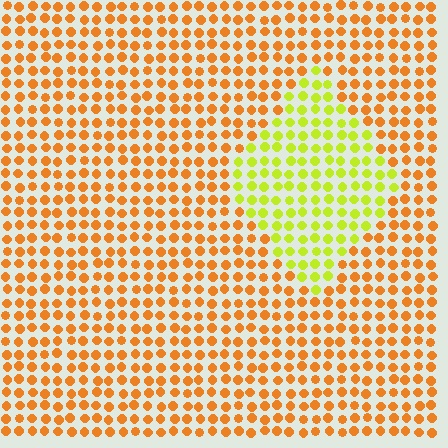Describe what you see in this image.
The image is filled with small orange elements in a uniform arrangement. A diamond-shaped region is visible where the elements are tinted to a slightly different hue, forming a subtle color boundary.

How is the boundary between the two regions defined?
The boundary is defined purely by a slight shift in hue (about 47 degrees). Spacing, size, and orientation are identical on both sides.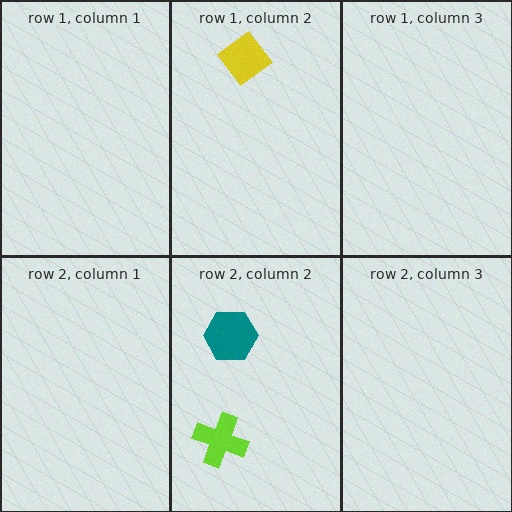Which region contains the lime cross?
The row 2, column 2 region.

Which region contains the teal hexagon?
The row 2, column 2 region.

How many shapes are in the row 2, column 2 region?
2.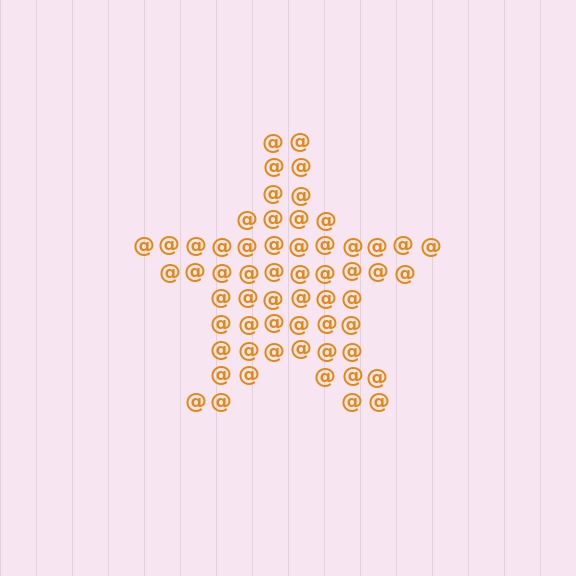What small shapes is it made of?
It is made of small at signs.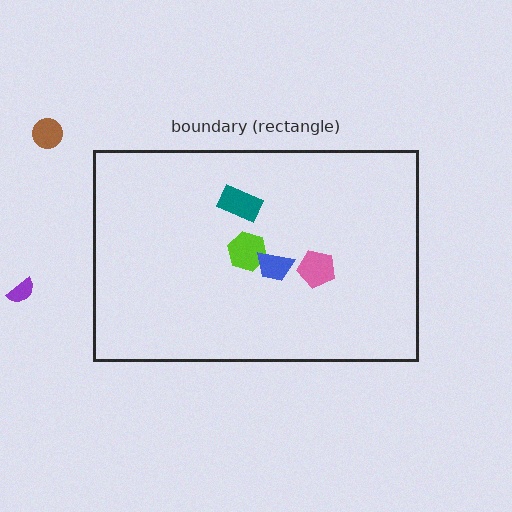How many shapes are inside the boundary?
4 inside, 2 outside.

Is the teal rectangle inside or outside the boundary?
Inside.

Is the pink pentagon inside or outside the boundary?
Inside.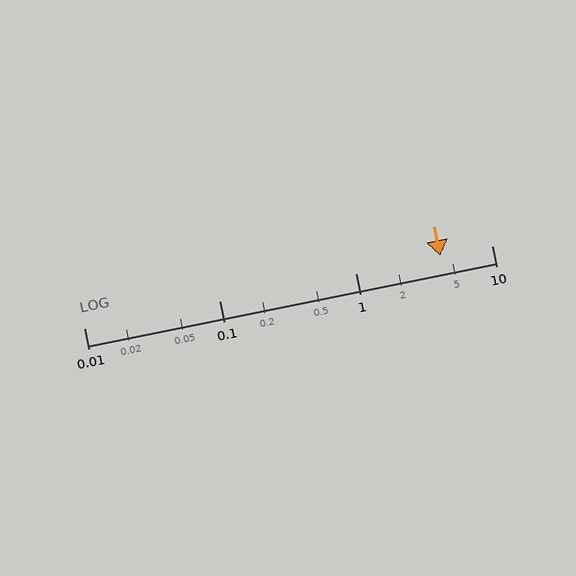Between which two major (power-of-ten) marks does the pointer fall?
The pointer is between 1 and 10.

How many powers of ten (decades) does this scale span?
The scale spans 3 decades, from 0.01 to 10.